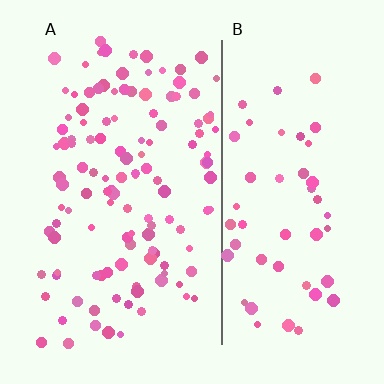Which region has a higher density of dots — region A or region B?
A (the left).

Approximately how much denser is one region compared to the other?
Approximately 2.3× — region A over region B.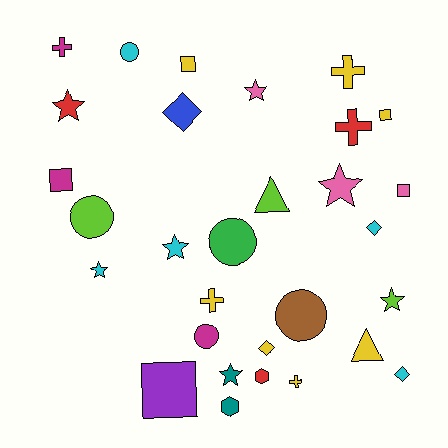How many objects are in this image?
There are 30 objects.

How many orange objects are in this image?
There are no orange objects.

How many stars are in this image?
There are 7 stars.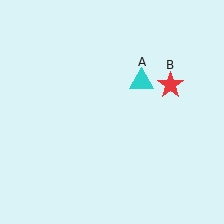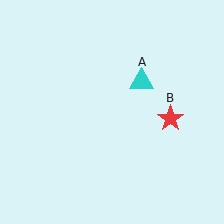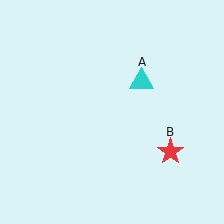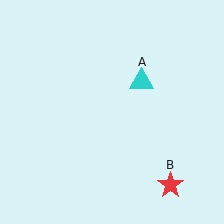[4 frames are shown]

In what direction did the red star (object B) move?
The red star (object B) moved down.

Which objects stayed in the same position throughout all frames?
Cyan triangle (object A) remained stationary.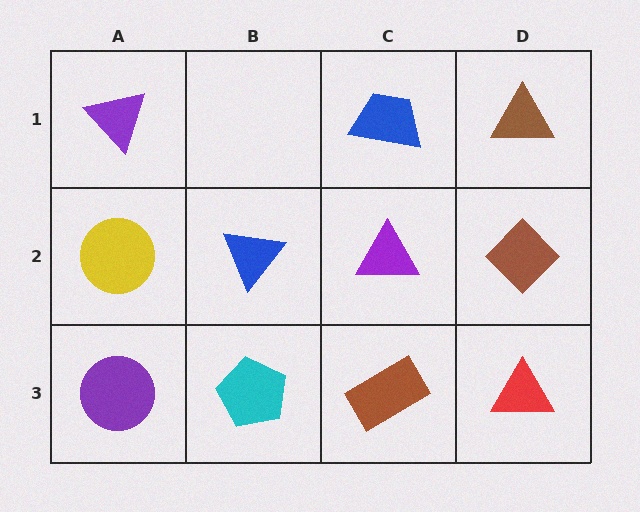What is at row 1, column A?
A purple triangle.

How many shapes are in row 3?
4 shapes.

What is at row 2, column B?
A blue triangle.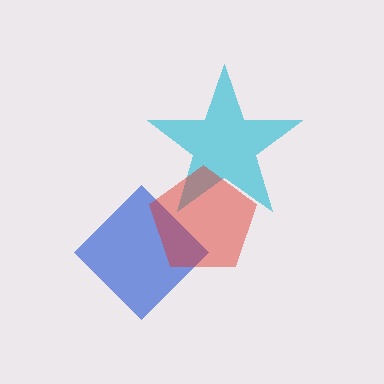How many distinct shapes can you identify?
There are 3 distinct shapes: a cyan star, a blue diamond, a red pentagon.